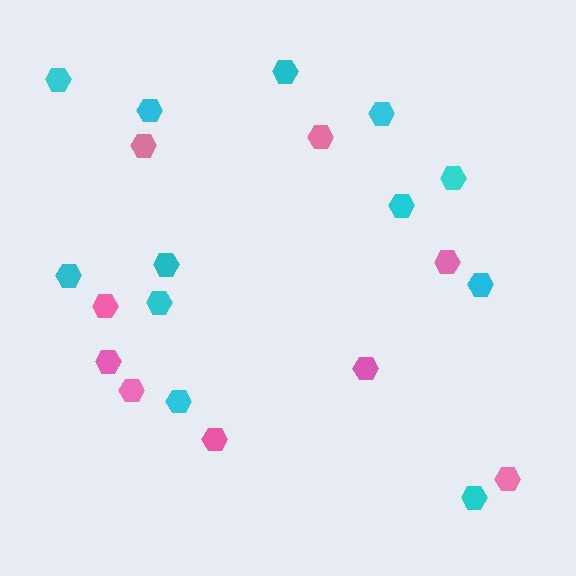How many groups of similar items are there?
There are 2 groups: one group of pink hexagons (9) and one group of cyan hexagons (12).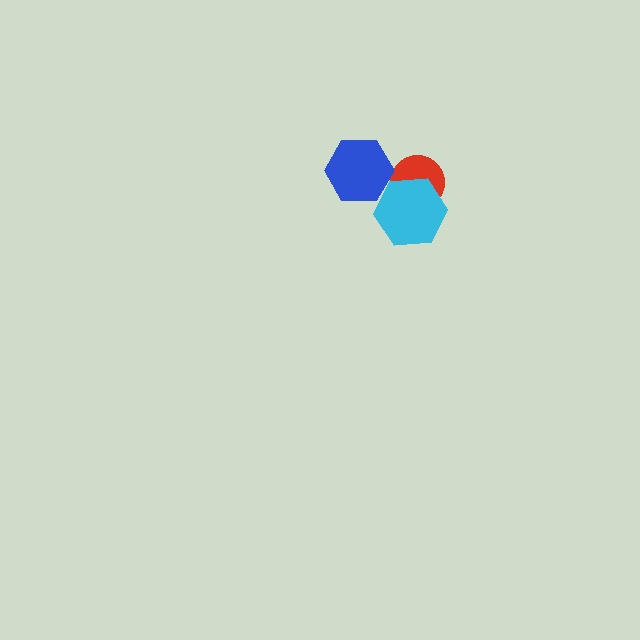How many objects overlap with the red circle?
1 object overlaps with the red circle.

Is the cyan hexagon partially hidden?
No, no other shape covers it.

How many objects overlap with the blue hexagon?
0 objects overlap with the blue hexagon.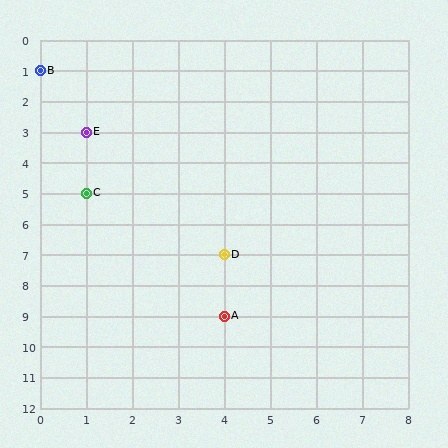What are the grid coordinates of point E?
Point E is at grid coordinates (1, 3).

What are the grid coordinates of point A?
Point A is at grid coordinates (4, 9).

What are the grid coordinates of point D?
Point D is at grid coordinates (4, 7).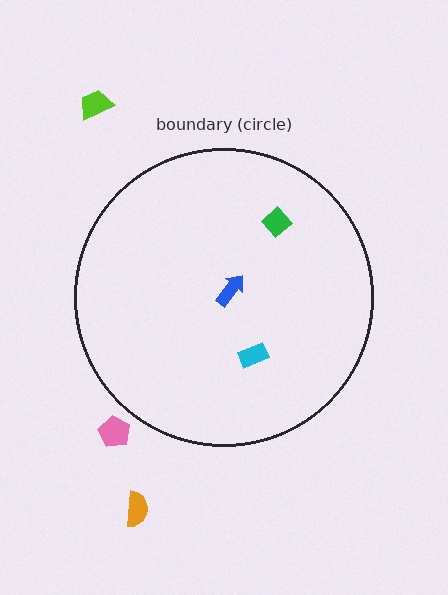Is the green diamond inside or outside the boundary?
Inside.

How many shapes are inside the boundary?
3 inside, 3 outside.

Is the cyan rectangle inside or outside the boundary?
Inside.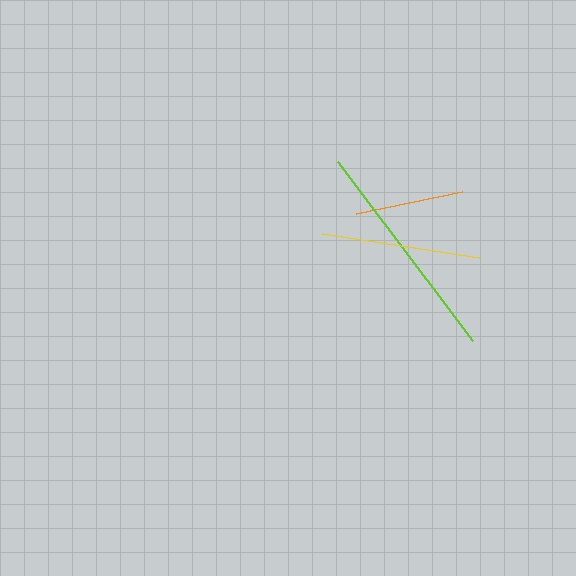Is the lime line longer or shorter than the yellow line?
The lime line is longer than the yellow line.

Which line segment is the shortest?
The orange line is the shortest at approximately 108 pixels.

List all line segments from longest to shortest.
From longest to shortest: lime, yellow, orange.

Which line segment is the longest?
The lime line is the longest at approximately 224 pixels.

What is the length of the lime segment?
The lime segment is approximately 224 pixels long.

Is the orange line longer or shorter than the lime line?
The lime line is longer than the orange line.